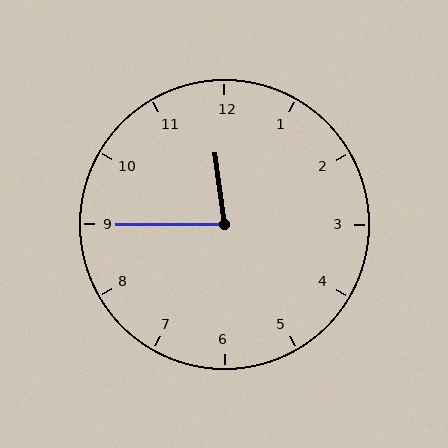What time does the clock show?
11:45.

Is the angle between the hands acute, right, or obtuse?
It is acute.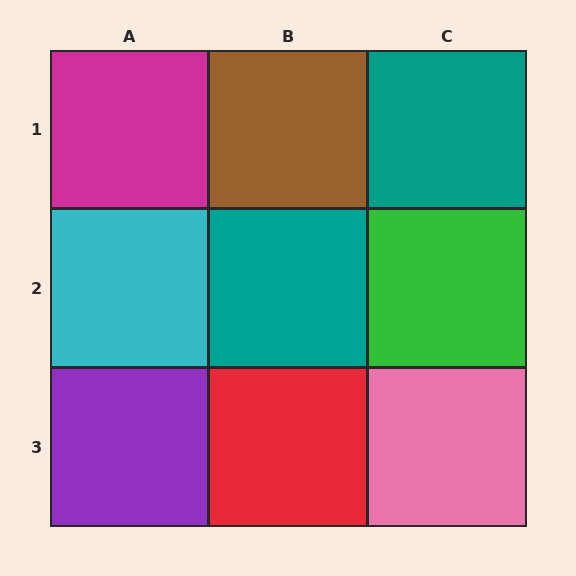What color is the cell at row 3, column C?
Pink.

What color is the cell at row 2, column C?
Green.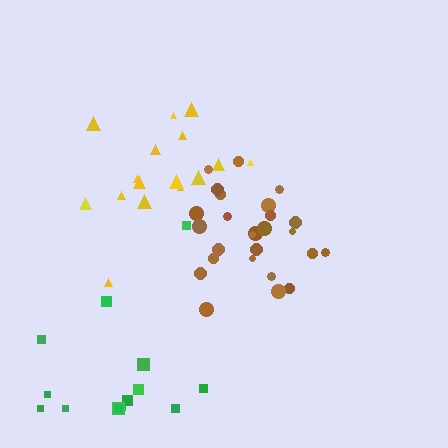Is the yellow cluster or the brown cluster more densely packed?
Brown.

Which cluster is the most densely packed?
Brown.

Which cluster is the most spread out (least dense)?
Green.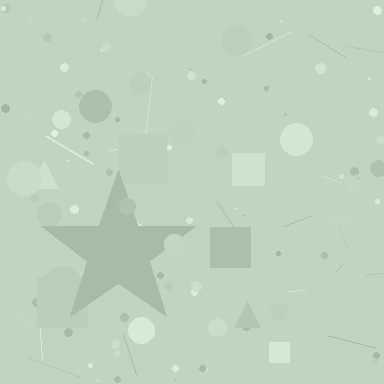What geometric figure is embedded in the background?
A star is embedded in the background.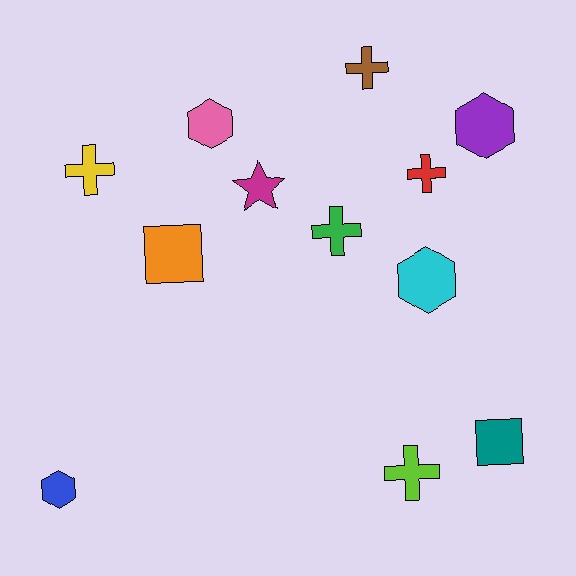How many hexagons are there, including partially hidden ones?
There are 4 hexagons.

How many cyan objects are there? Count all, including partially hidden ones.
There is 1 cyan object.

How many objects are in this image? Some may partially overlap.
There are 12 objects.